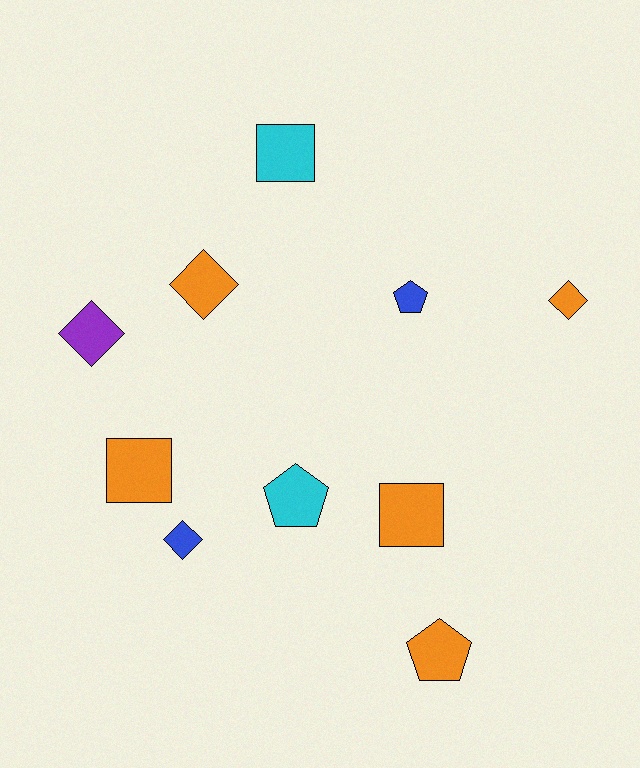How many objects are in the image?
There are 10 objects.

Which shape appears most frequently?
Diamond, with 4 objects.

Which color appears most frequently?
Orange, with 5 objects.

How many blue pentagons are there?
There is 1 blue pentagon.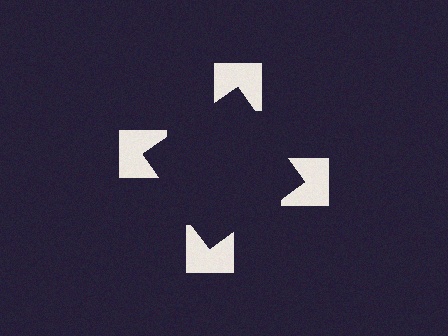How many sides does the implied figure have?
4 sides.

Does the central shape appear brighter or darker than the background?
It typically appears slightly darker than the background, even though no actual brightness change is drawn.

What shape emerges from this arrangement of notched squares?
An illusory square — its edges are inferred from the aligned wedge cuts in the notched squares, not physically drawn.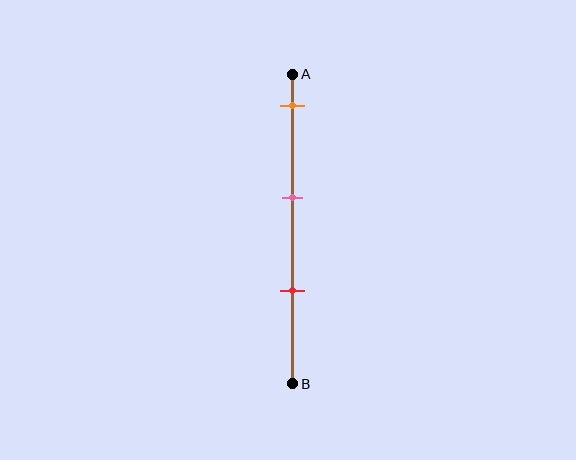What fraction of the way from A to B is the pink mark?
The pink mark is approximately 40% (0.4) of the way from A to B.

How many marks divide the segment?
There are 3 marks dividing the segment.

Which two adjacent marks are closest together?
The pink and red marks are the closest adjacent pair.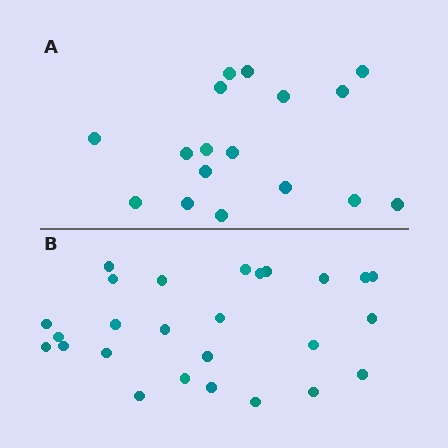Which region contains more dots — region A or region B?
Region B (the bottom region) has more dots.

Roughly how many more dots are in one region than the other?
Region B has roughly 8 or so more dots than region A.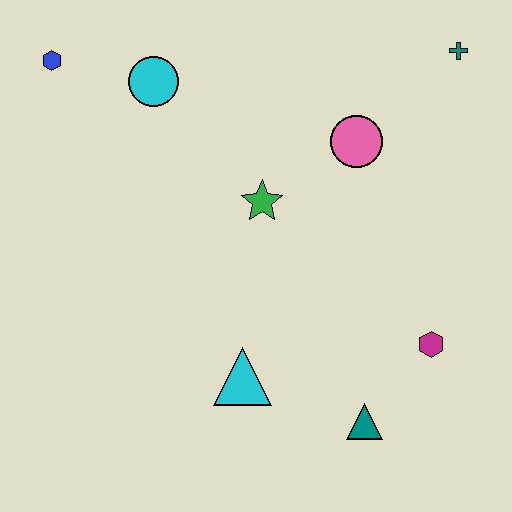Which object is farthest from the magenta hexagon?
The blue hexagon is farthest from the magenta hexagon.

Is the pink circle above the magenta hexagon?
Yes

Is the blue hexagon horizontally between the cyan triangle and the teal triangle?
No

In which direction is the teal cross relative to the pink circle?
The teal cross is to the right of the pink circle.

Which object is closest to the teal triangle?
The magenta hexagon is closest to the teal triangle.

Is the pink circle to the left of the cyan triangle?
No